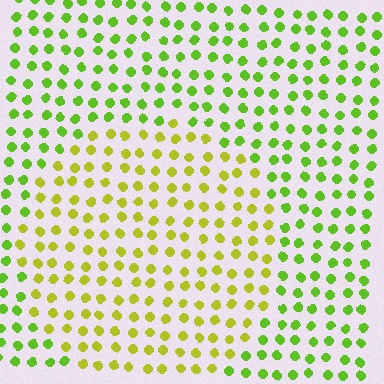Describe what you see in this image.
The image is filled with small lime elements in a uniform arrangement. A circle-shaped region is visible where the elements are tinted to a slightly different hue, forming a subtle color boundary.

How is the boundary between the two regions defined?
The boundary is defined purely by a slight shift in hue (about 31 degrees). Spacing, size, and orientation are identical on both sides.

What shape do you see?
I see a circle.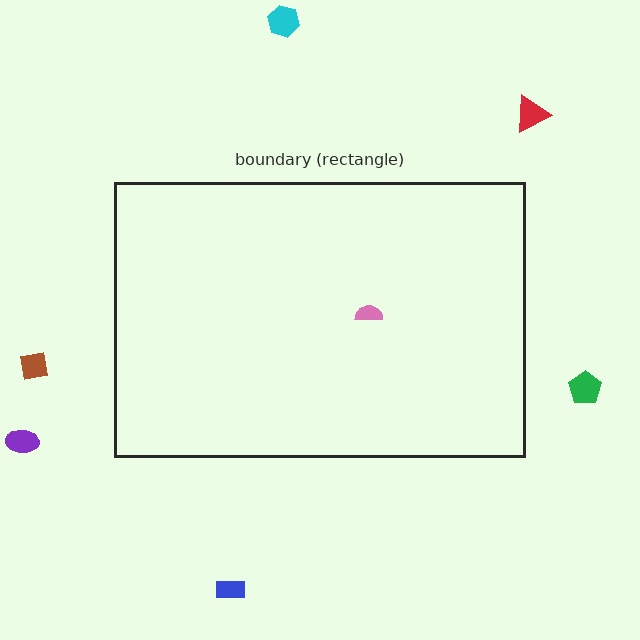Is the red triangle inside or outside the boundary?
Outside.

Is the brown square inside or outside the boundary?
Outside.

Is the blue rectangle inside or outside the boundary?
Outside.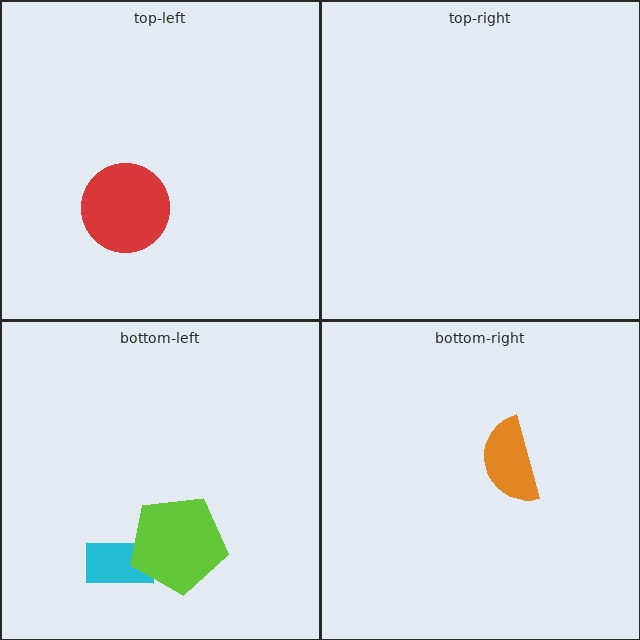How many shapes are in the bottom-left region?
2.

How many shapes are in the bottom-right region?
1.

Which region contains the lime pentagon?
The bottom-left region.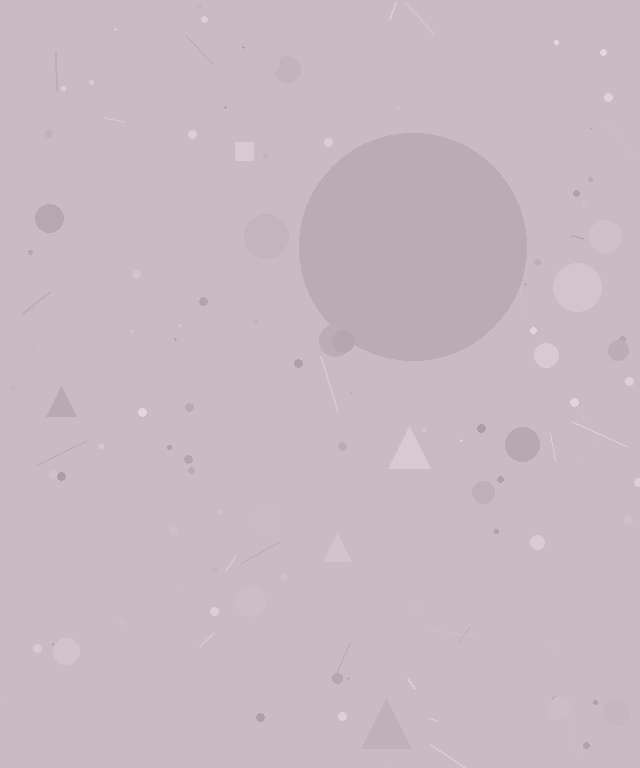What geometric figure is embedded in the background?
A circle is embedded in the background.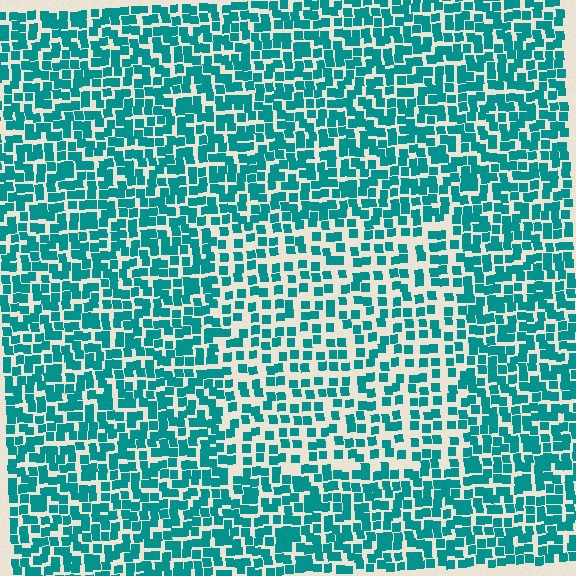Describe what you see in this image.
The image contains small teal elements arranged at two different densities. A rectangle-shaped region is visible where the elements are less densely packed than the surrounding area.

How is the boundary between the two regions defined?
The boundary is defined by a change in element density (approximately 1.6x ratio). All elements are the same color, size, and shape.